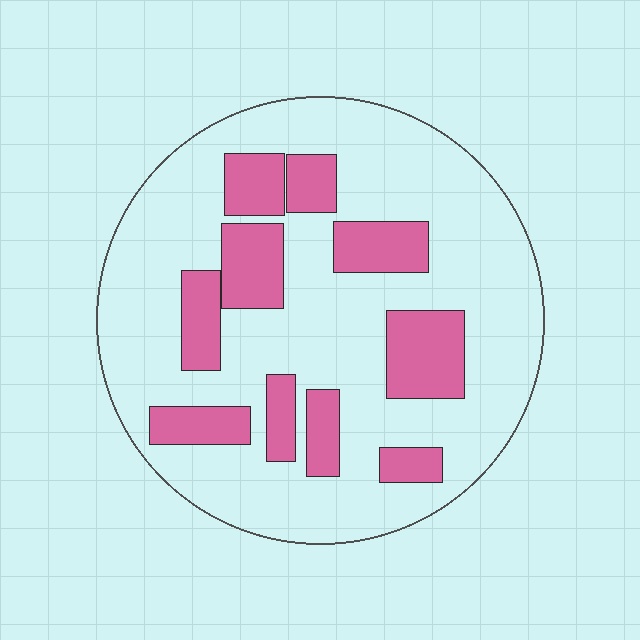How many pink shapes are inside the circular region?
10.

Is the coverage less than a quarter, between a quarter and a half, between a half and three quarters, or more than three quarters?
Between a quarter and a half.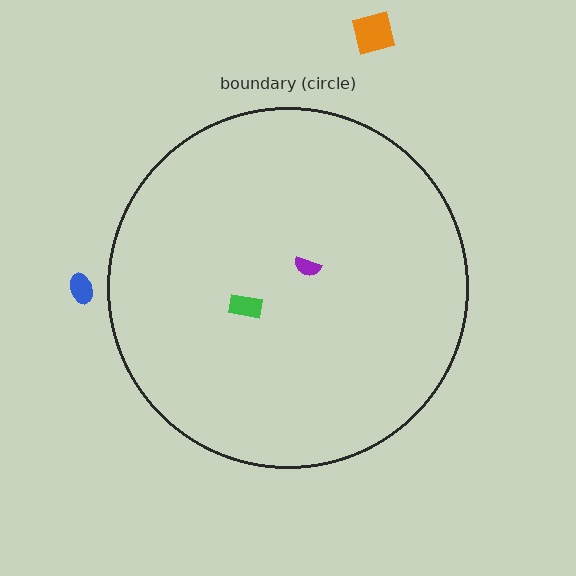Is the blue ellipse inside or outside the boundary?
Outside.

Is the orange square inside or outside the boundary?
Outside.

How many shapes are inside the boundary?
2 inside, 2 outside.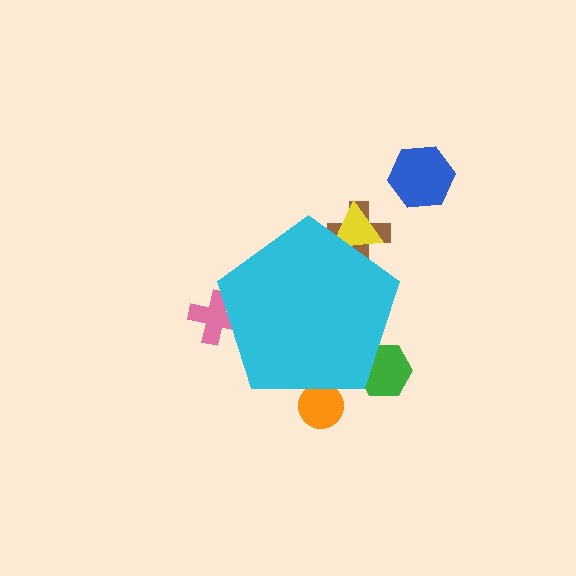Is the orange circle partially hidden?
Yes, the orange circle is partially hidden behind the cyan pentagon.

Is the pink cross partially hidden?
Yes, the pink cross is partially hidden behind the cyan pentagon.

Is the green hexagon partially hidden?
Yes, the green hexagon is partially hidden behind the cyan pentagon.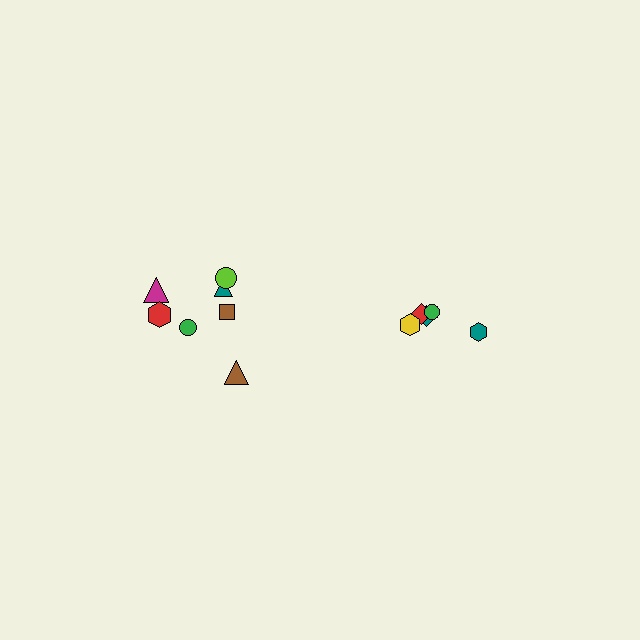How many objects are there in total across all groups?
There are 12 objects.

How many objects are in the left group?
There are 7 objects.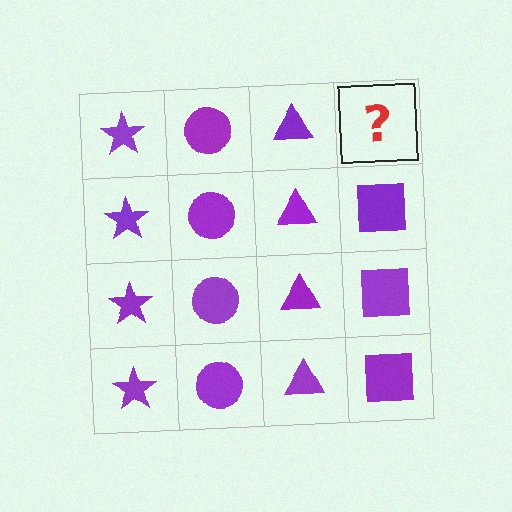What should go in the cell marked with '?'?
The missing cell should contain a purple square.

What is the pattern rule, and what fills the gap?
The rule is that each column has a consistent shape. The gap should be filled with a purple square.